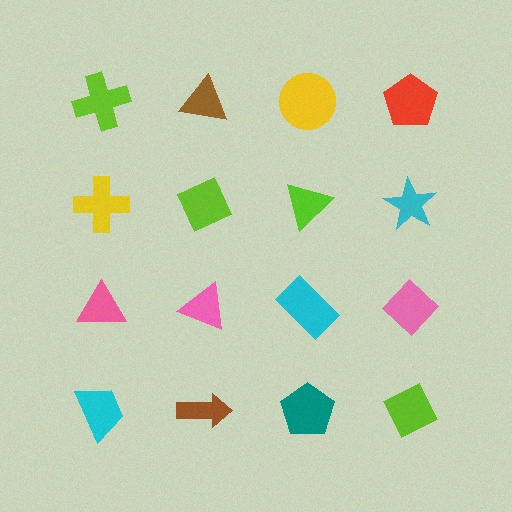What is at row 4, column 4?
A lime diamond.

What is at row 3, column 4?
A pink diamond.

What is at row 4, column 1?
A cyan trapezoid.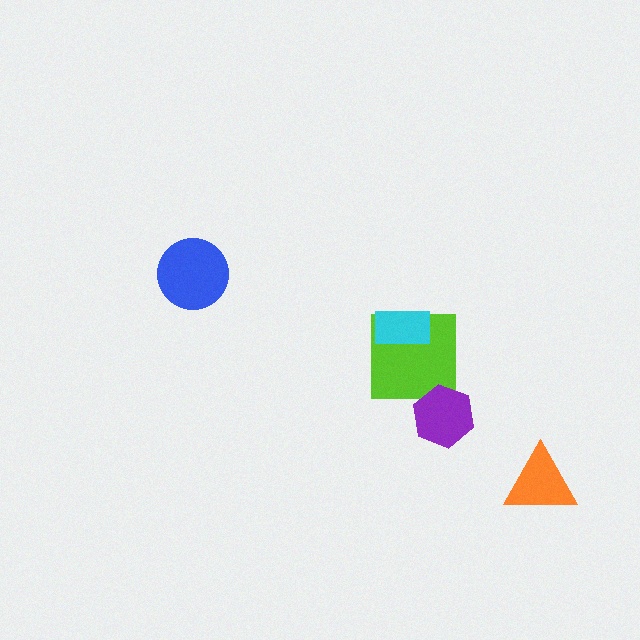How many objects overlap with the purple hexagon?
1 object overlaps with the purple hexagon.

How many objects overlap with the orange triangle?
0 objects overlap with the orange triangle.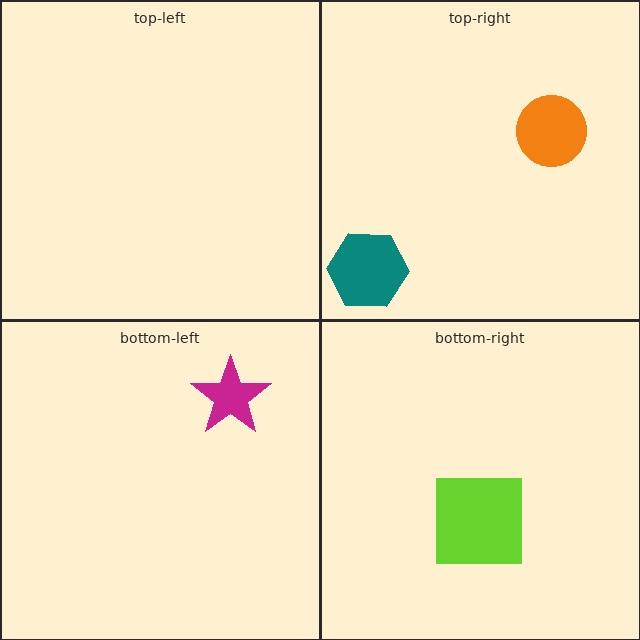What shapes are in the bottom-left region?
The magenta star.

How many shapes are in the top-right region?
2.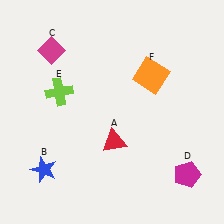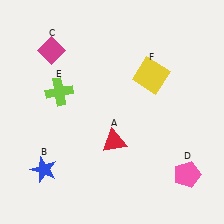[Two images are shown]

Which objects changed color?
D changed from magenta to pink. F changed from orange to yellow.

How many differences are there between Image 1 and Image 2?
There are 2 differences between the two images.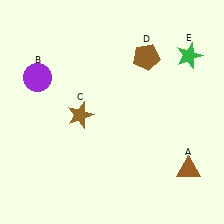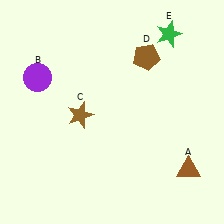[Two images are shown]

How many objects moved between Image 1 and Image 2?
1 object moved between the two images.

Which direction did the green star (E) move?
The green star (E) moved up.